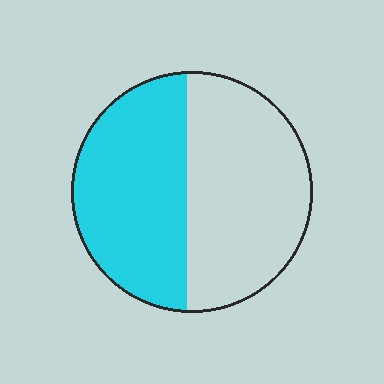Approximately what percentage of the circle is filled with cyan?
Approximately 45%.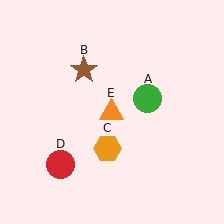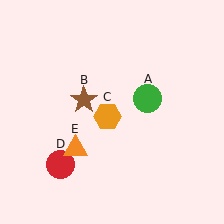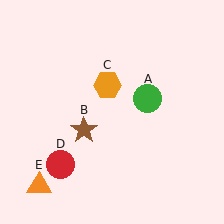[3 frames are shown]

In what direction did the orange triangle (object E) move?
The orange triangle (object E) moved down and to the left.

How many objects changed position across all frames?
3 objects changed position: brown star (object B), orange hexagon (object C), orange triangle (object E).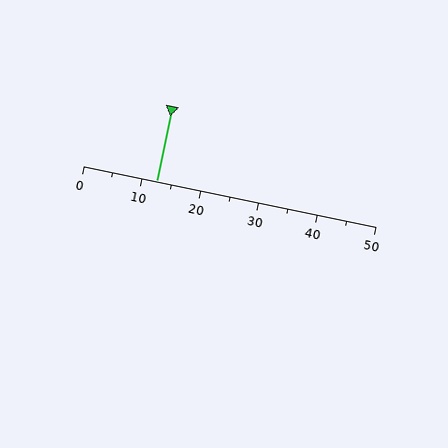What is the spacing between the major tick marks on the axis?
The major ticks are spaced 10 apart.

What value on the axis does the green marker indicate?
The marker indicates approximately 12.5.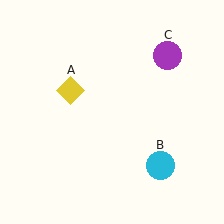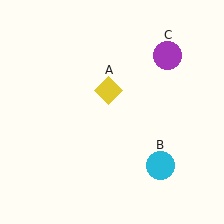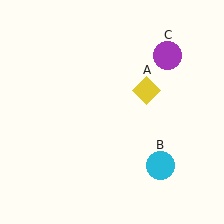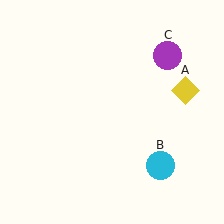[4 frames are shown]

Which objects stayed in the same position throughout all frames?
Cyan circle (object B) and purple circle (object C) remained stationary.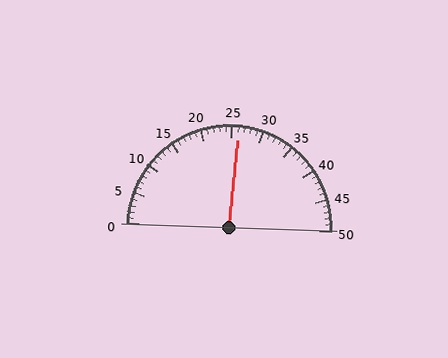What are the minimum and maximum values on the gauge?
The gauge ranges from 0 to 50.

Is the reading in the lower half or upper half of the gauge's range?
The reading is in the upper half of the range (0 to 50).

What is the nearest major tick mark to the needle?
The nearest major tick mark is 25.